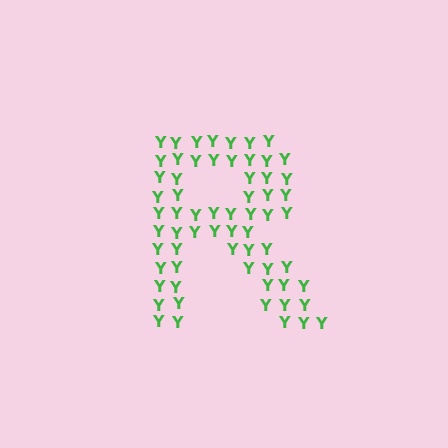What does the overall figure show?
The overall figure shows the letter R.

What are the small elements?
The small elements are letter Y's.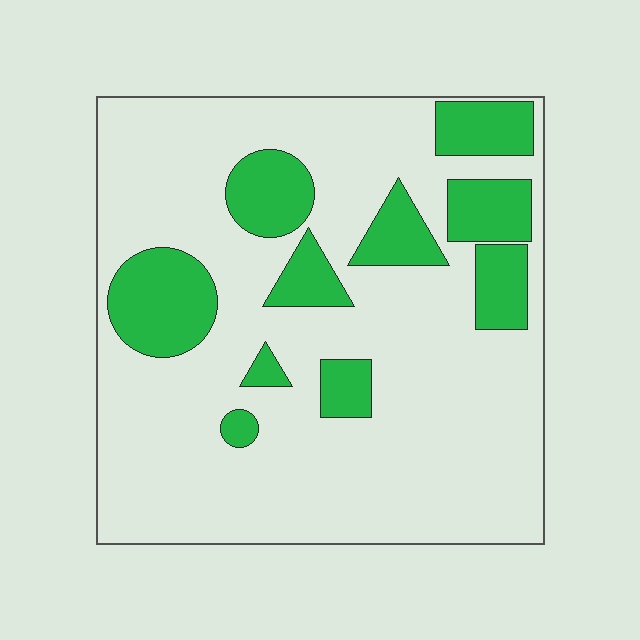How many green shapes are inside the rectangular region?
10.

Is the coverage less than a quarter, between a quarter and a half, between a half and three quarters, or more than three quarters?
Less than a quarter.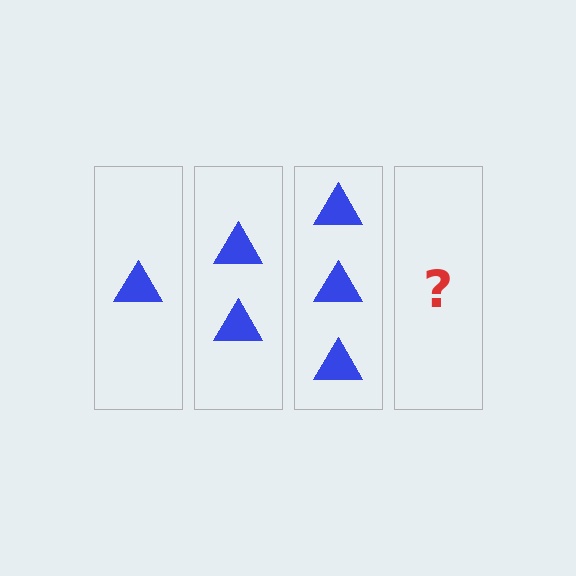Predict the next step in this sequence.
The next step is 4 triangles.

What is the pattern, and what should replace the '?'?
The pattern is that each step adds one more triangle. The '?' should be 4 triangles.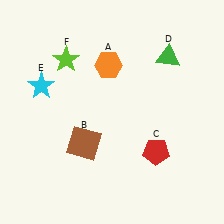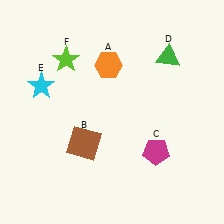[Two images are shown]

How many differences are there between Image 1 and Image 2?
There is 1 difference between the two images.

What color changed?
The pentagon (C) changed from red in Image 1 to magenta in Image 2.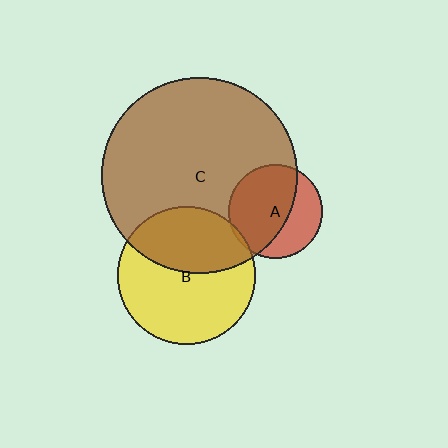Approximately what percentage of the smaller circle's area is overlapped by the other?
Approximately 40%.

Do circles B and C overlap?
Yes.